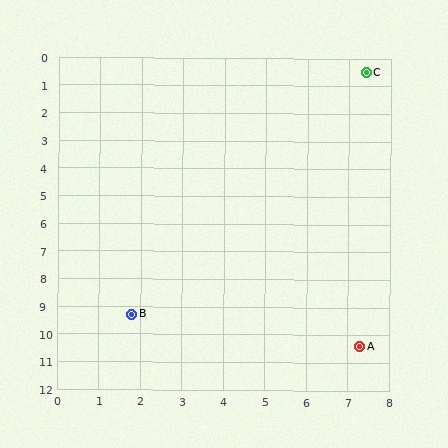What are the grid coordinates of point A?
Point A is at approximately (7.3, 10.4).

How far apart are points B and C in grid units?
Points B and C are about 10.4 grid units apart.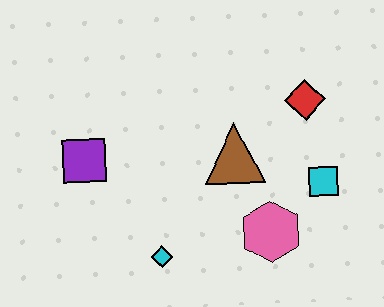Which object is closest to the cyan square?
The pink hexagon is closest to the cyan square.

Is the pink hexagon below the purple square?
Yes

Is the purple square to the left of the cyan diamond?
Yes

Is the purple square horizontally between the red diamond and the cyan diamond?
No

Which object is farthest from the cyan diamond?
The red diamond is farthest from the cyan diamond.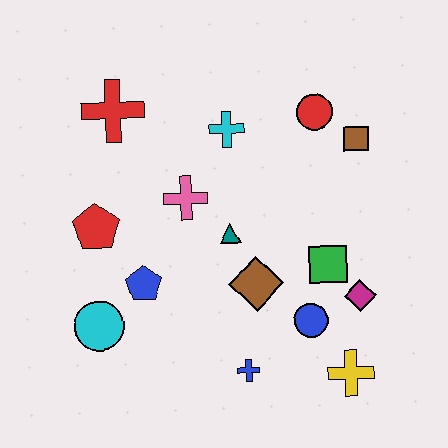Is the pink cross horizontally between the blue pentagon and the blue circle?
Yes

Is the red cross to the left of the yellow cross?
Yes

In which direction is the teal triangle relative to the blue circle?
The teal triangle is above the blue circle.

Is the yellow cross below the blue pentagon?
Yes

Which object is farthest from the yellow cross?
The red cross is farthest from the yellow cross.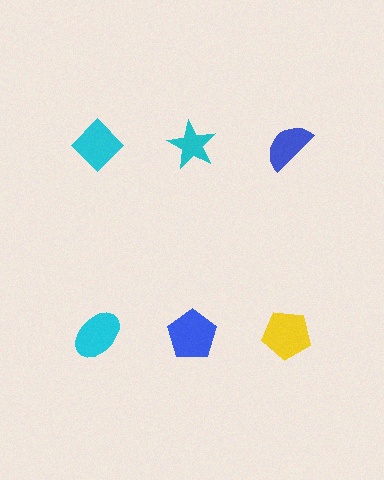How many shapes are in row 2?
3 shapes.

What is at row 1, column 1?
A cyan diamond.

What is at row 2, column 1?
A cyan ellipse.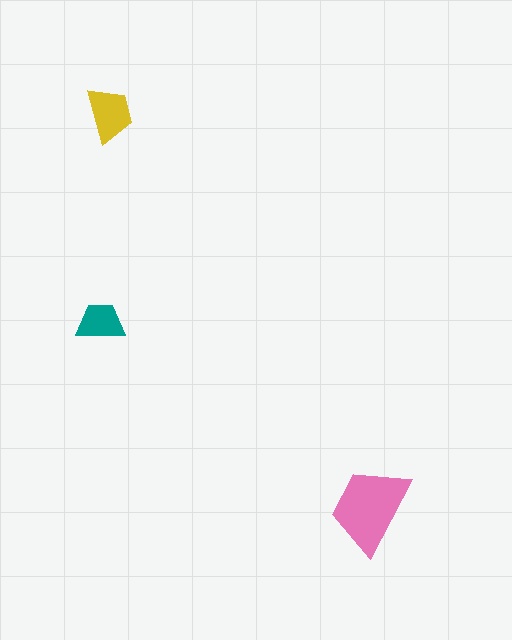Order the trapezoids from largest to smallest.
the pink one, the yellow one, the teal one.